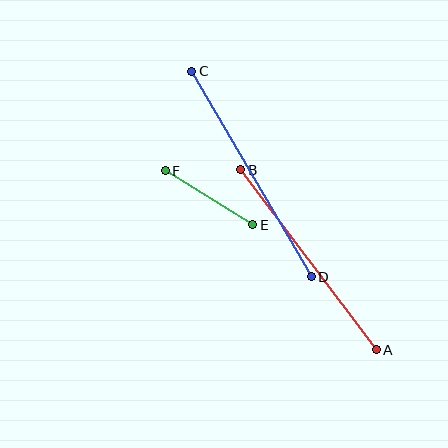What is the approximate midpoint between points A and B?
The midpoint is at approximately (308, 260) pixels.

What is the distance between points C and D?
The distance is approximately 238 pixels.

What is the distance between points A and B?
The distance is approximately 225 pixels.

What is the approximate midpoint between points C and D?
The midpoint is at approximately (252, 174) pixels.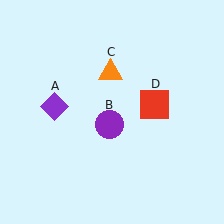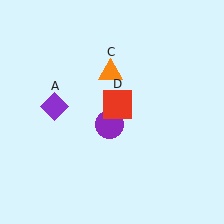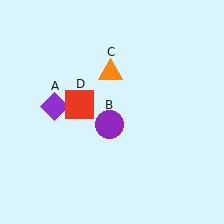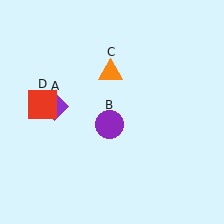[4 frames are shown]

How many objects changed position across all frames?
1 object changed position: red square (object D).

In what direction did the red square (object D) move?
The red square (object D) moved left.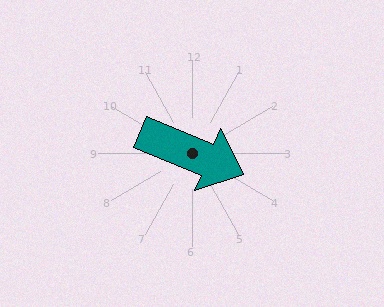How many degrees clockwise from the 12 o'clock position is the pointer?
Approximately 113 degrees.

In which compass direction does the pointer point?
Southeast.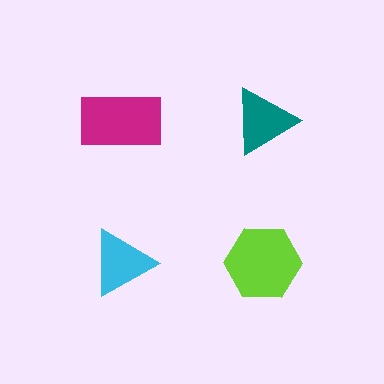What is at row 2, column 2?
A lime hexagon.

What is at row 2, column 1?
A cyan triangle.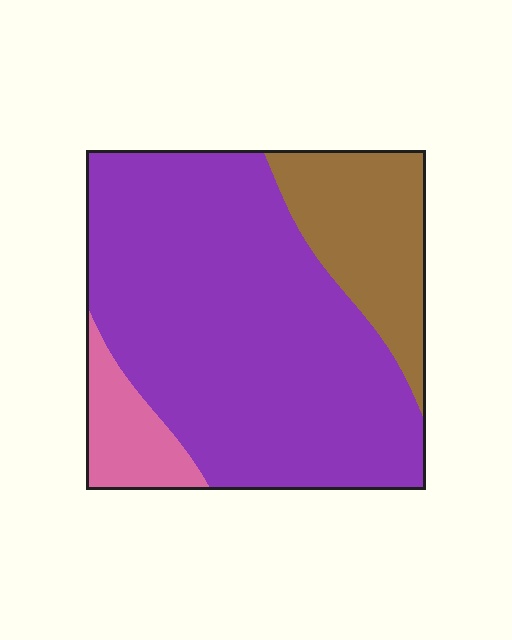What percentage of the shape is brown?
Brown takes up between a sixth and a third of the shape.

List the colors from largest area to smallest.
From largest to smallest: purple, brown, pink.